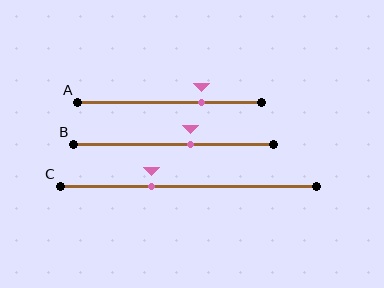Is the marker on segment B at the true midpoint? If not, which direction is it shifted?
No, the marker on segment B is shifted to the right by about 9% of the segment length.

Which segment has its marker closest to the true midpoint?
Segment B has its marker closest to the true midpoint.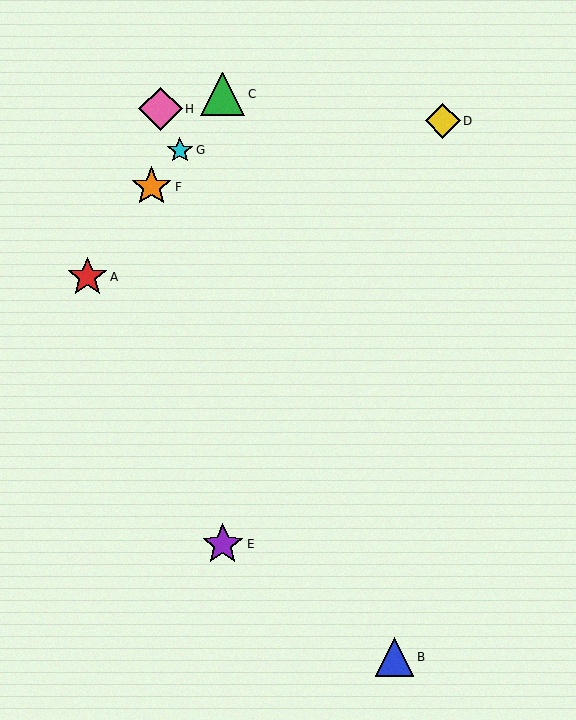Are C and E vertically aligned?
Yes, both are at x≈223.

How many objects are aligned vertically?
2 objects (C, E) are aligned vertically.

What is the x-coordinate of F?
Object F is at x≈152.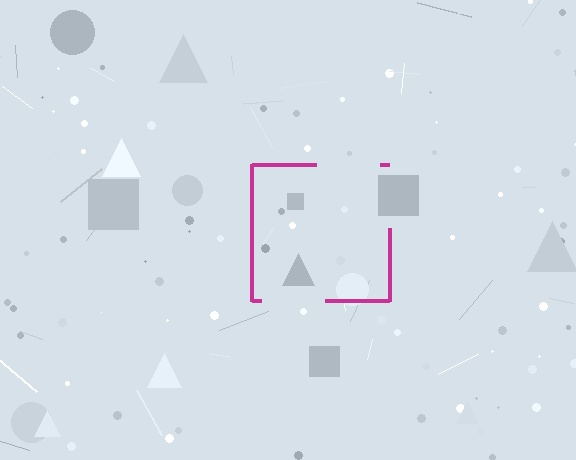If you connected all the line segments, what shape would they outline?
They would outline a square.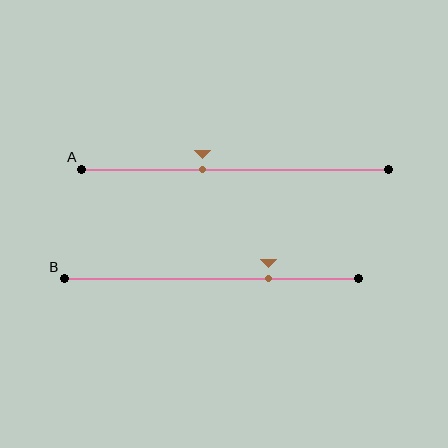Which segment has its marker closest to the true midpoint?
Segment A has its marker closest to the true midpoint.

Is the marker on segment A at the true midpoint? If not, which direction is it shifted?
No, the marker on segment A is shifted to the left by about 11% of the segment length.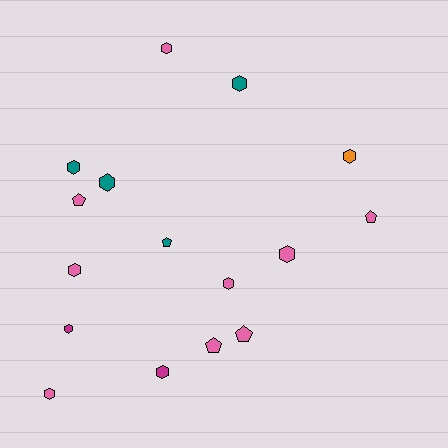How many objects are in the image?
There are 16 objects.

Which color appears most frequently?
Pink, with 9 objects.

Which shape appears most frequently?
Hexagon, with 11 objects.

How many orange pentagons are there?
There are no orange pentagons.